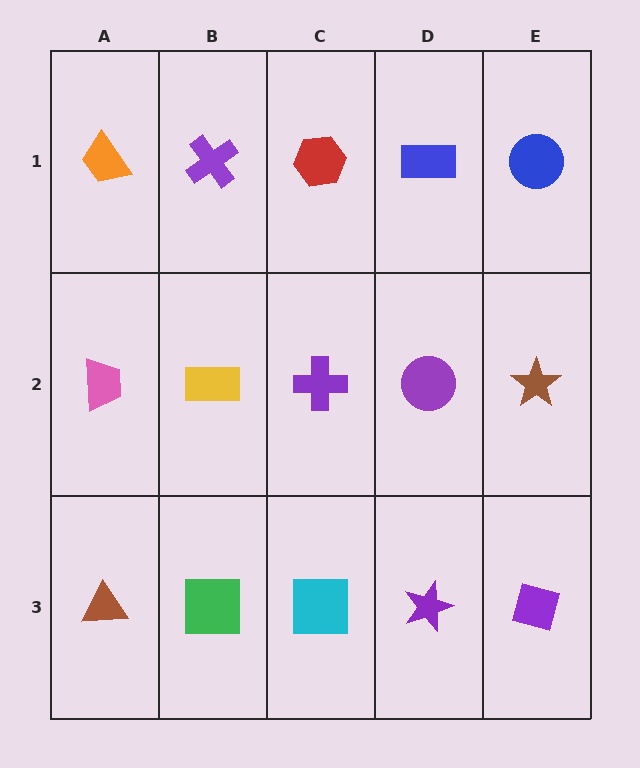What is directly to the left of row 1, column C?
A purple cross.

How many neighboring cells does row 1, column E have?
2.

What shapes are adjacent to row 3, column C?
A purple cross (row 2, column C), a green square (row 3, column B), a purple star (row 3, column D).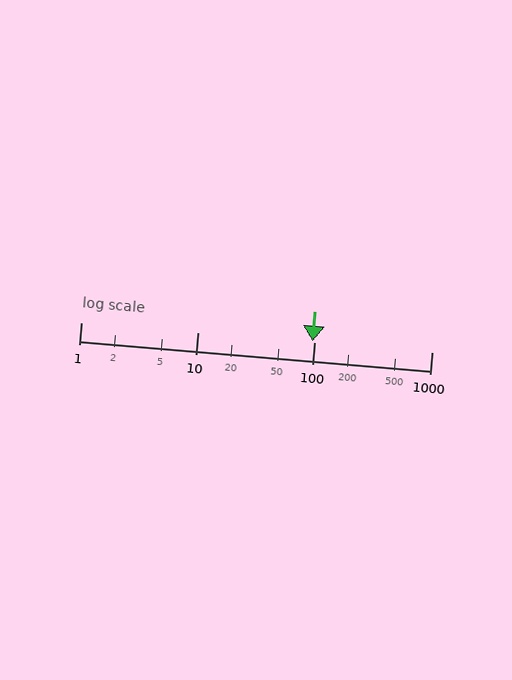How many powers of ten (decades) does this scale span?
The scale spans 3 decades, from 1 to 1000.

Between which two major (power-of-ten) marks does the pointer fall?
The pointer is between 10 and 100.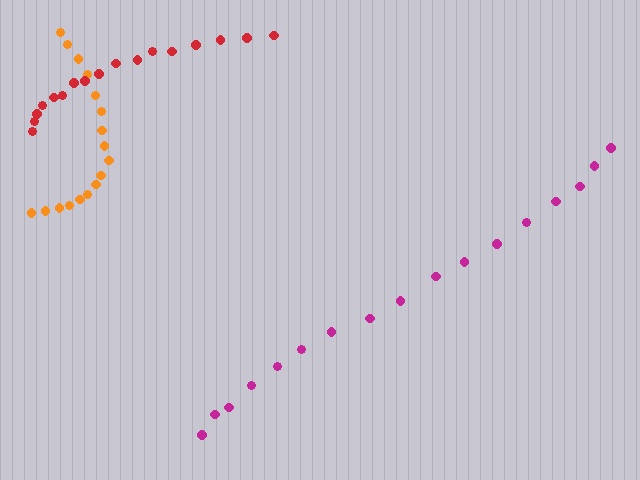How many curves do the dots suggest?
There are 3 distinct paths.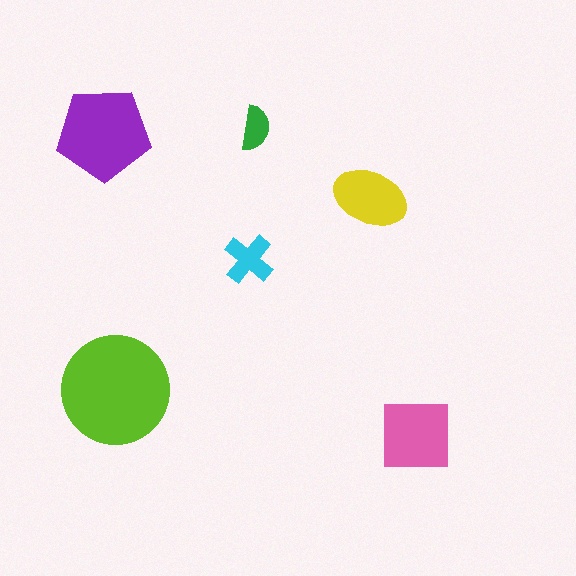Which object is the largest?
The lime circle.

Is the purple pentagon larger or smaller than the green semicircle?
Larger.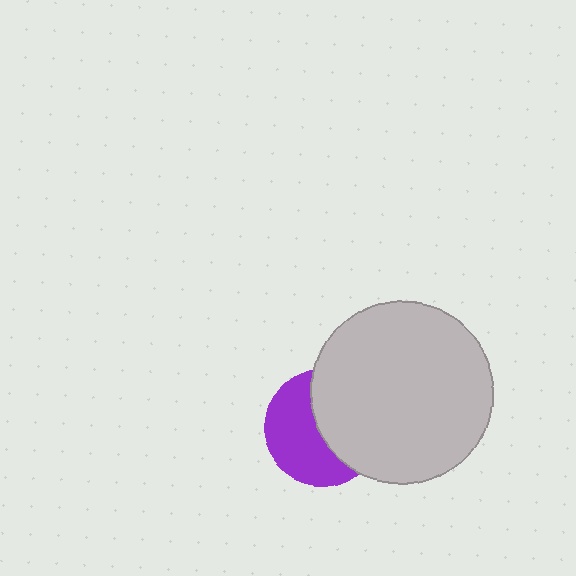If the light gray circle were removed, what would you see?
You would see the complete purple circle.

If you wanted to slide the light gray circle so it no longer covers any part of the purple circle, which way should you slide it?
Slide it right — that is the most direct way to separate the two shapes.